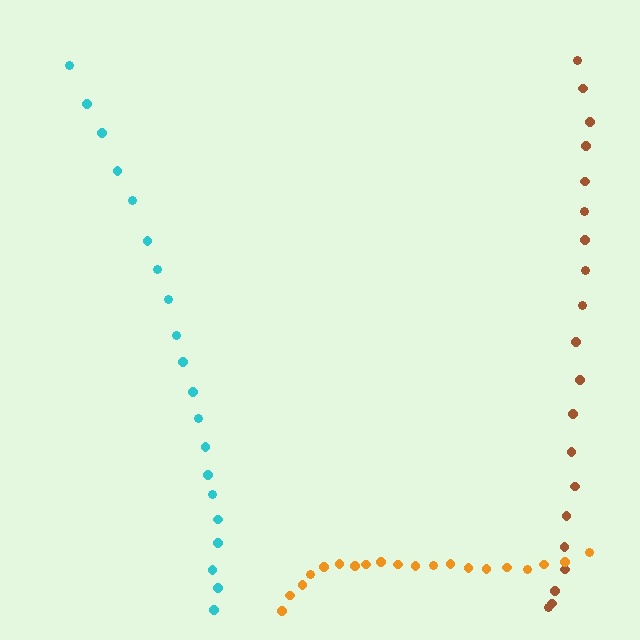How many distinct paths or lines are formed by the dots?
There are 3 distinct paths.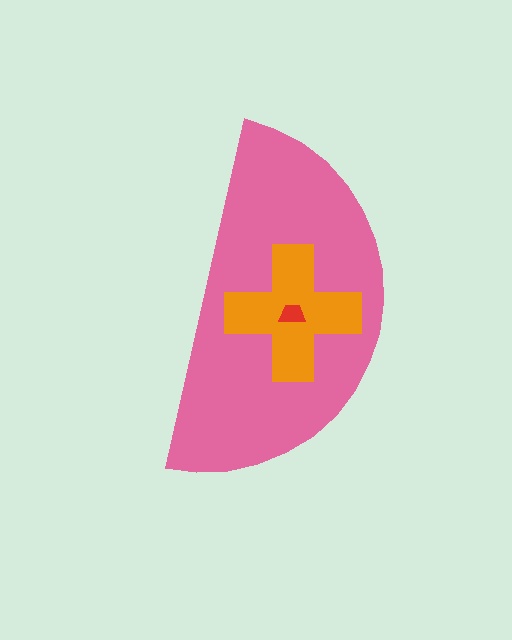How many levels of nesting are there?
3.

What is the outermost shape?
The pink semicircle.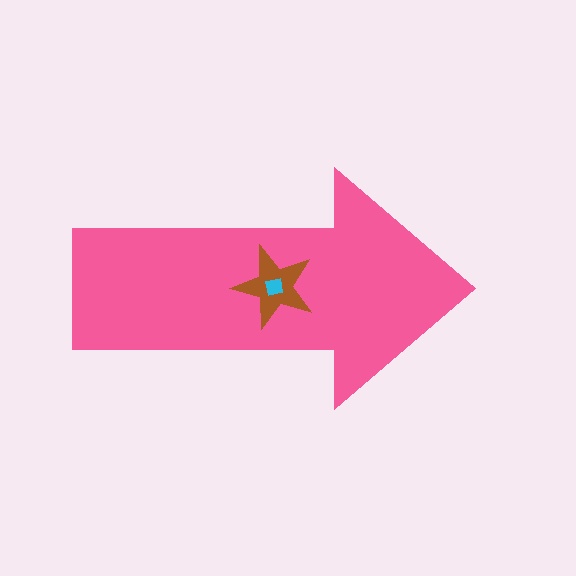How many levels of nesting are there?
3.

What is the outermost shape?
The pink arrow.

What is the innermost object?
The cyan square.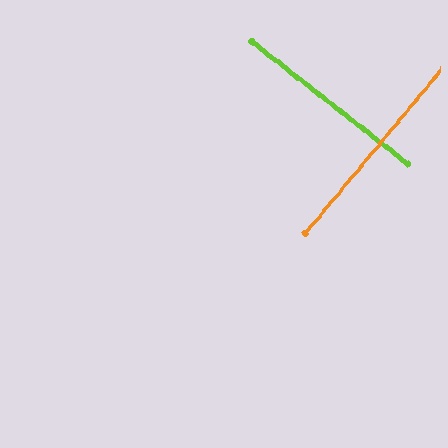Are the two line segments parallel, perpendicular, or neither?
Perpendicular — they meet at approximately 89°.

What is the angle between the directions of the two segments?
Approximately 89 degrees.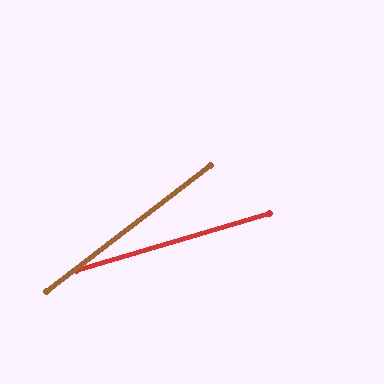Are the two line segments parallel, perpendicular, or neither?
Neither parallel nor perpendicular — they differ by about 21°.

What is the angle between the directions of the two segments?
Approximately 21 degrees.